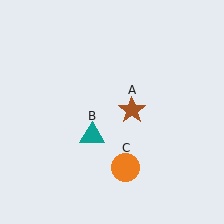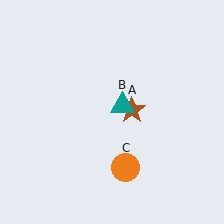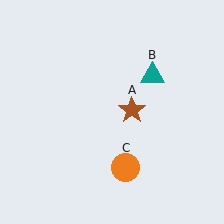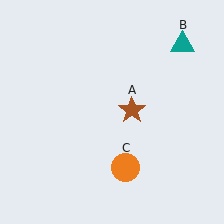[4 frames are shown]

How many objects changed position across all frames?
1 object changed position: teal triangle (object B).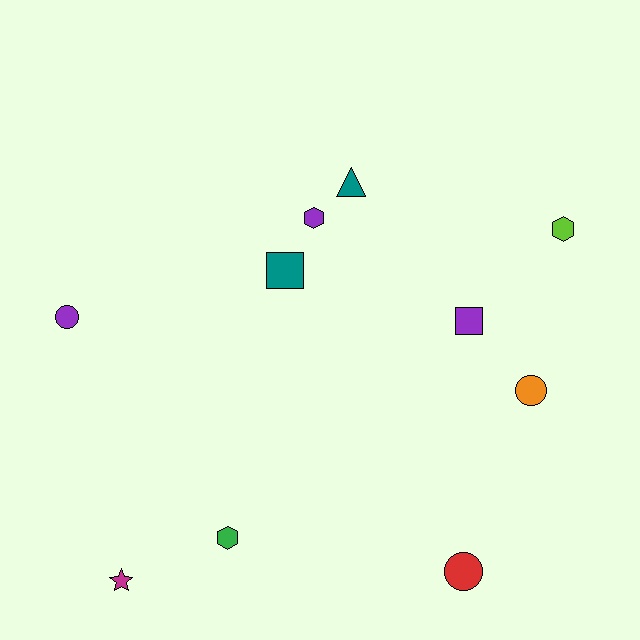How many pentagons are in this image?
There are no pentagons.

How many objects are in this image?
There are 10 objects.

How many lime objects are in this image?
There is 1 lime object.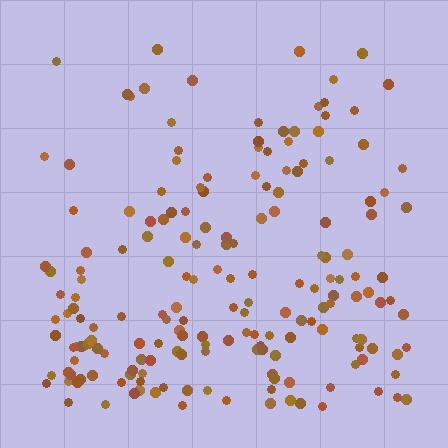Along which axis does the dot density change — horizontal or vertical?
Vertical.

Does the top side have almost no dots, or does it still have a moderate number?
Still a moderate number, just noticeably fewer than the bottom.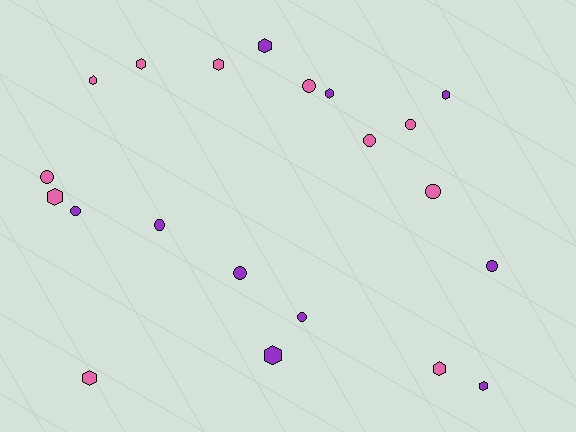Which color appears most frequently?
Pink, with 11 objects.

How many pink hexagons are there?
There are 6 pink hexagons.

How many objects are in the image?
There are 21 objects.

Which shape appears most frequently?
Hexagon, with 11 objects.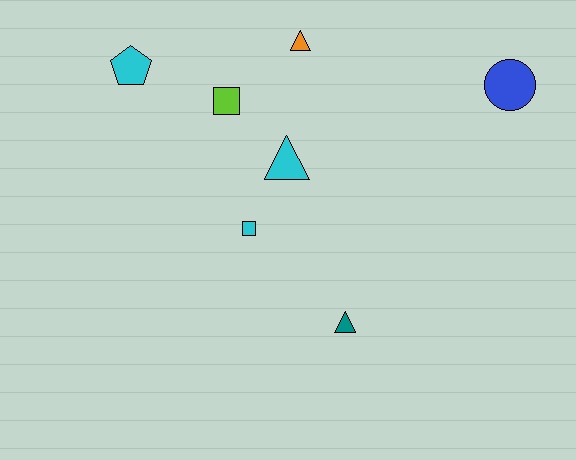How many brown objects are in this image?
There are no brown objects.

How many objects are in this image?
There are 7 objects.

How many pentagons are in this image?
There is 1 pentagon.